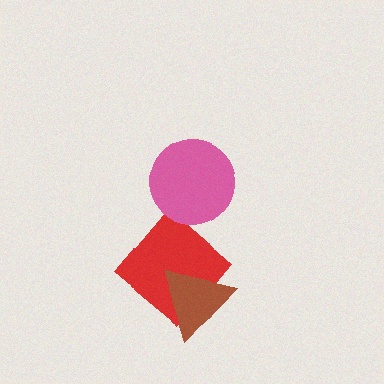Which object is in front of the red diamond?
The brown triangle is in front of the red diamond.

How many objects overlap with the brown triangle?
1 object overlaps with the brown triangle.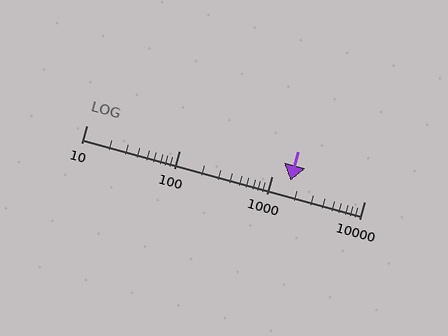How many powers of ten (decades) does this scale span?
The scale spans 3 decades, from 10 to 10000.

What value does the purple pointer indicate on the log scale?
The pointer indicates approximately 1600.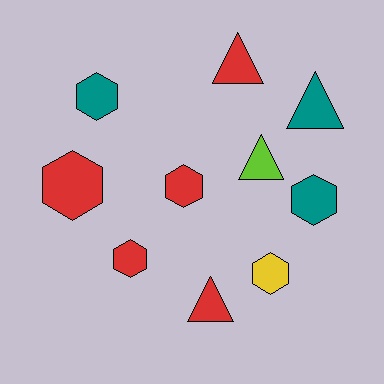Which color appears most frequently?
Red, with 5 objects.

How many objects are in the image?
There are 10 objects.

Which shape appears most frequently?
Hexagon, with 6 objects.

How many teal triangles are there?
There is 1 teal triangle.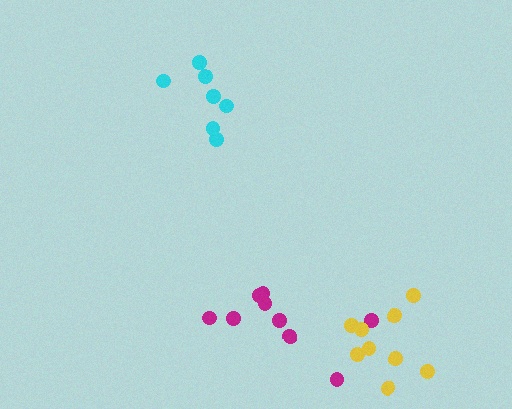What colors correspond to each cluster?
The clusters are colored: magenta, yellow, cyan.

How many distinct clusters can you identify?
There are 3 distinct clusters.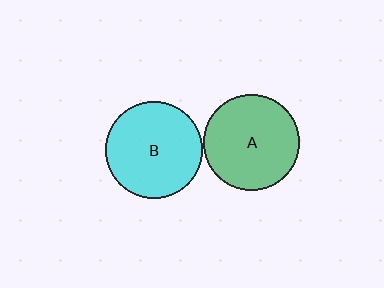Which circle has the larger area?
Circle B (cyan).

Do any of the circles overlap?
No, none of the circles overlap.